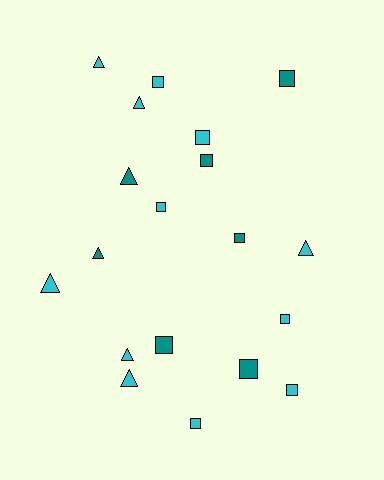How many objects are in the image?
There are 19 objects.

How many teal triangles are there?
There are 2 teal triangles.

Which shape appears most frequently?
Square, with 11 objects.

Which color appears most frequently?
Cyan, with 12 objects.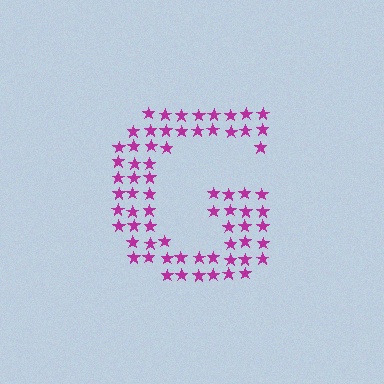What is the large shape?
The large shape is the letter G.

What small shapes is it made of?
It is made of small stars.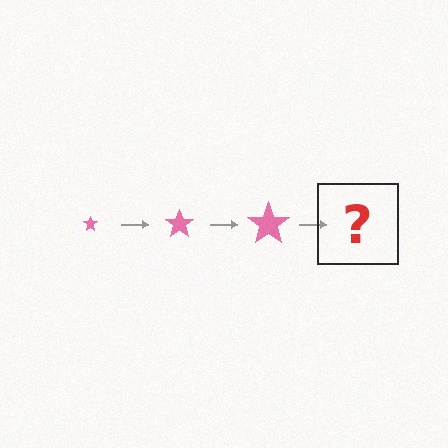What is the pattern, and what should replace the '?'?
The pattern is that the star gets progressively larger each step. The '?' should be a pink star, larger than the previous one.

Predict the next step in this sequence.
The next step is a pink star, larger than the previous one.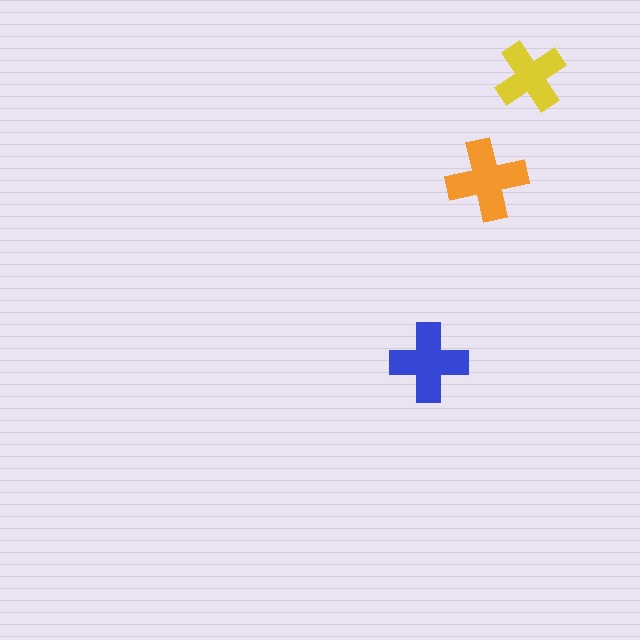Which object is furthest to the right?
The yellow cross is rightmost.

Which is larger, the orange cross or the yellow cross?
The orange one.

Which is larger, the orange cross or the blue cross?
The orange one.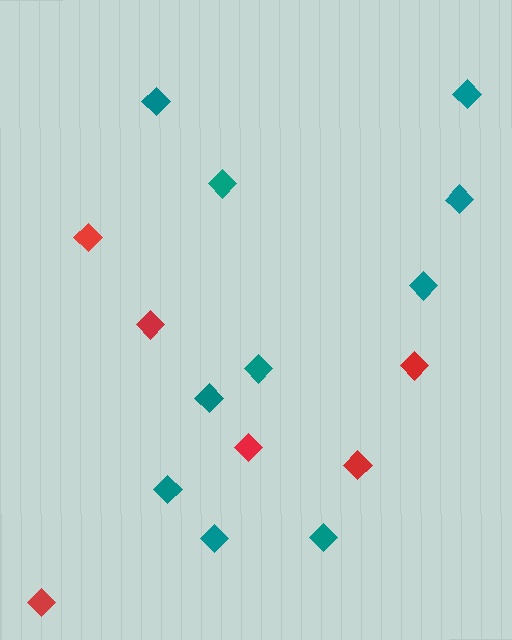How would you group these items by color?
There are 2 groups: one group of teal diamonds (10) and one group of red diamonds (6).